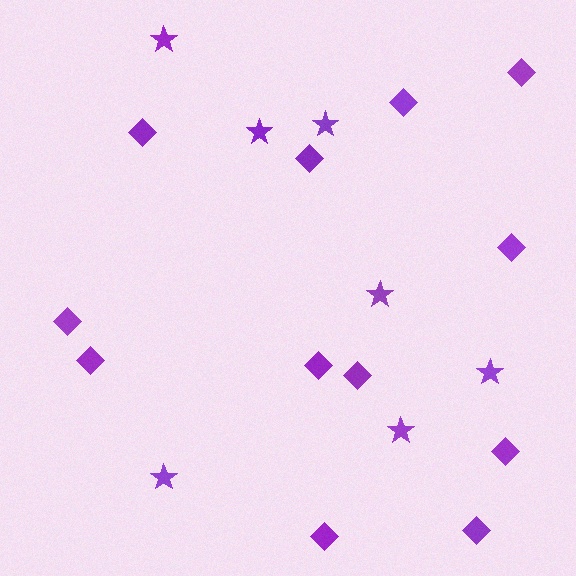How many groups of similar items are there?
There are 2 groups: one group of diamonds (12) and one group of stars (7).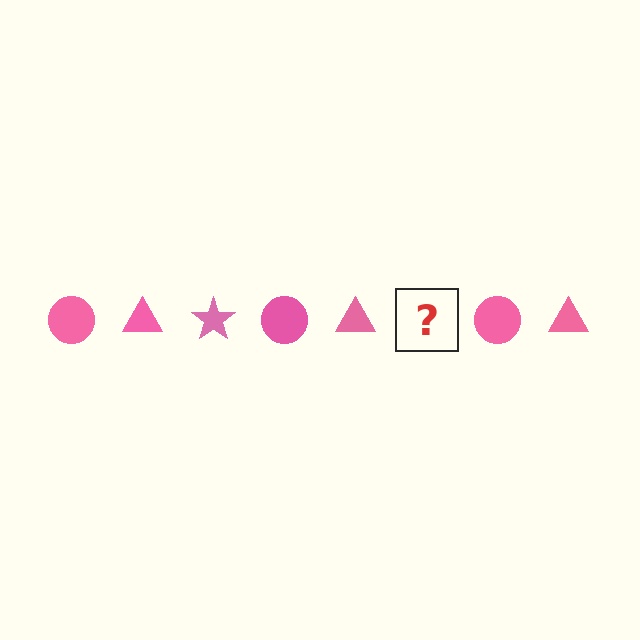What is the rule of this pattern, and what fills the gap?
The rule is that the pattern cycles through circle, triangle, star shapes in pink. The gap should be filled with a pink star.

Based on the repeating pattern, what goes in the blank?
The blank should be a pink star.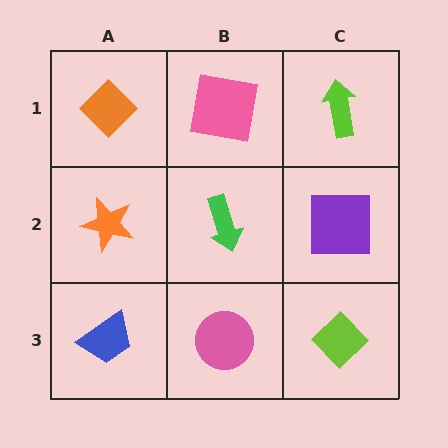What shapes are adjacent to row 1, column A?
An orange star (row 2, column A), a pink square (row 1, column B).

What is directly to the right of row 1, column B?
A lime arrow.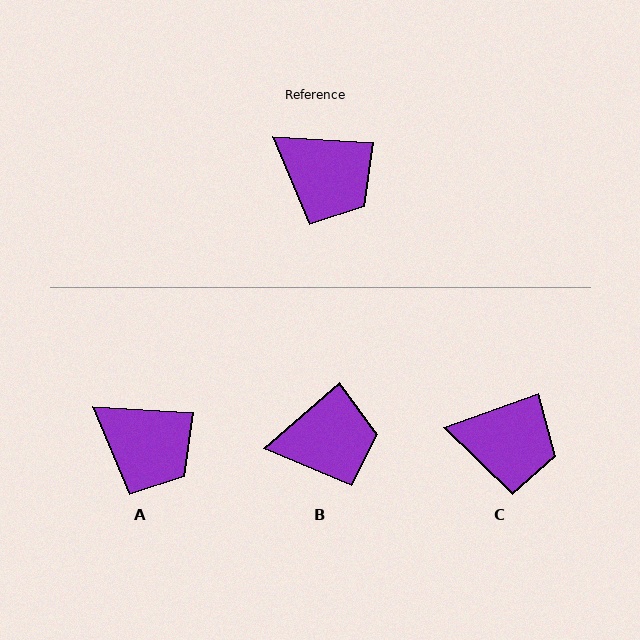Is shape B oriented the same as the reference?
No, it is off by about 44 degrees.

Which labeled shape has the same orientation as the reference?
A.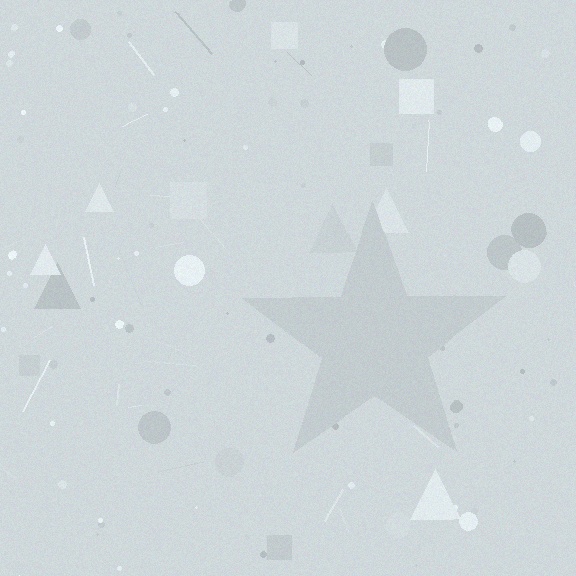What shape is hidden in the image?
A star is hidden in the image.